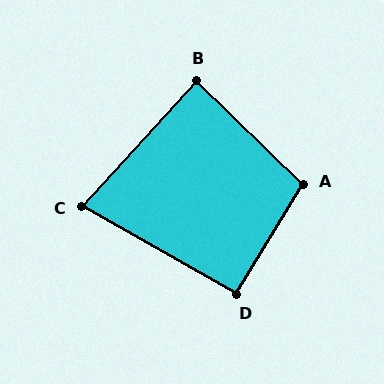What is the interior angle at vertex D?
Approximately 92 degrees (approximately right).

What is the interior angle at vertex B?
Approximately 88 degrees (approximately right).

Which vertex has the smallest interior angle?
C, at approximately 77 degrees.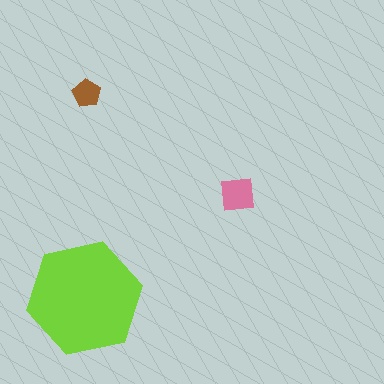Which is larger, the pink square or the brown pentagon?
The pink square.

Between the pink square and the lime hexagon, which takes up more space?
The lime hexagon.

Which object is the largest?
The lime hexagon.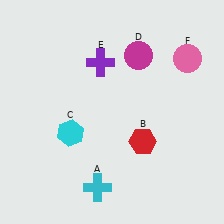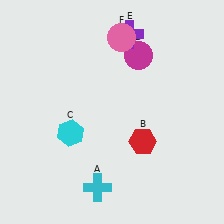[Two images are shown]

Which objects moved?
The objects that moved are: the purple cross (E), the pink circle (F).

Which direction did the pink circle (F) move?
The pink circle (F) moved left.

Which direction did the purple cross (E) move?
The purple cross (E) moved right.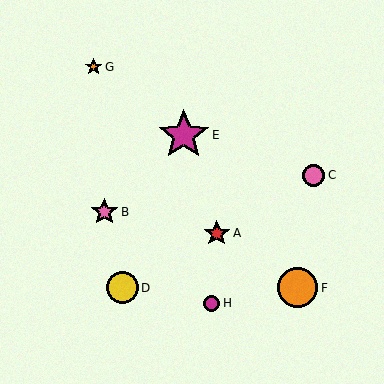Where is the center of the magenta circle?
The center of the magenta circle is at (212, 304).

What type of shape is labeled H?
Shape H is a magenta circle.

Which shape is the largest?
The magenta star (labeled E) is the largest.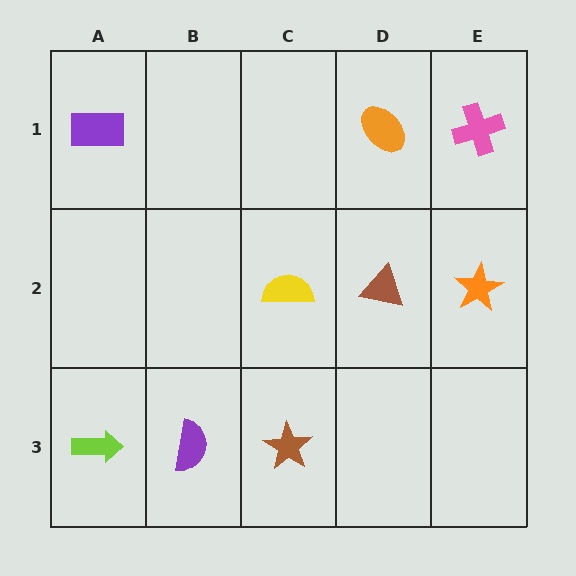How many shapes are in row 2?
3 shapes.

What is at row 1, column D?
An orange ellipse.